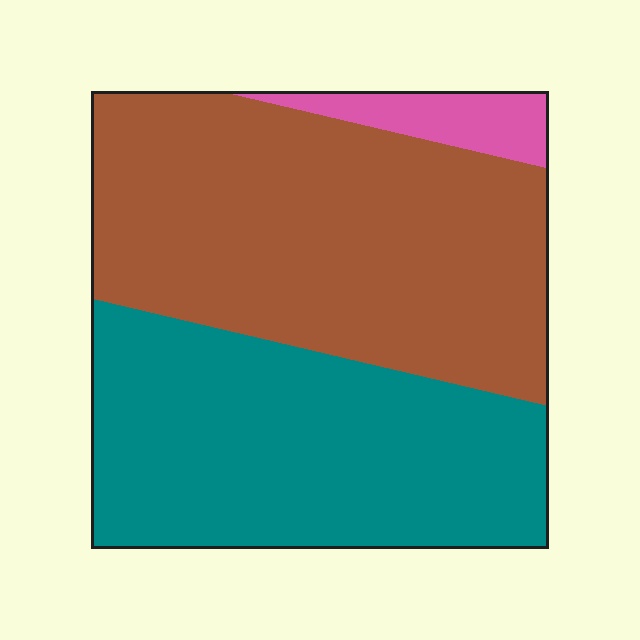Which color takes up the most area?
Brown, at roughly 50%.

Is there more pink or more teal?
Teal.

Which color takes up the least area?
Pink, at roughly 5%.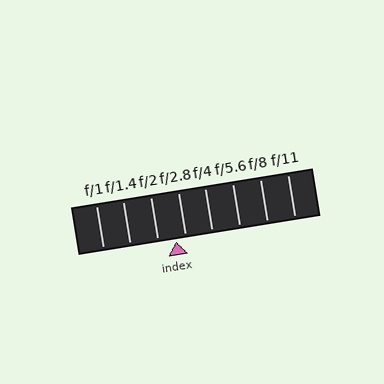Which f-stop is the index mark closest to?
The index mark is closest to f/2.8.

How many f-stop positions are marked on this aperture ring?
There are 8 f-stop positions marked.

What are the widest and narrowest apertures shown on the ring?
The widest aperture shown is f/1 and the narrowest is f/11.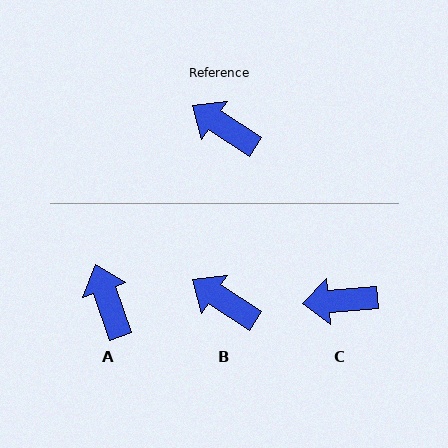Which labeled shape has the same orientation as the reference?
B.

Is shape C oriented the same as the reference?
No, it is off by about 38 degrees.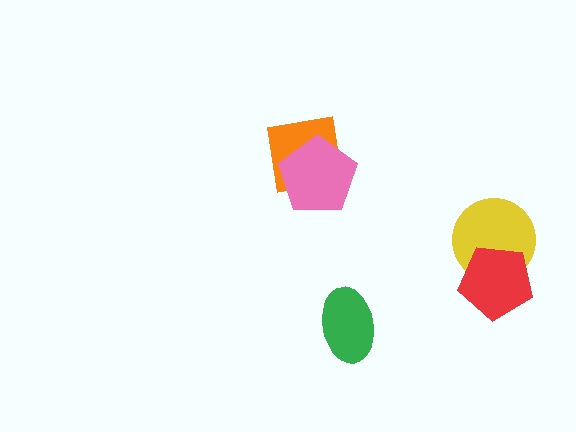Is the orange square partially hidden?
Yes, it is partially covered by another shape.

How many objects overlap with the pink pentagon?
1 object overlaps with the pink pentagon.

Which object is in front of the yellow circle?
The red pentagon is in front of the yellow circle.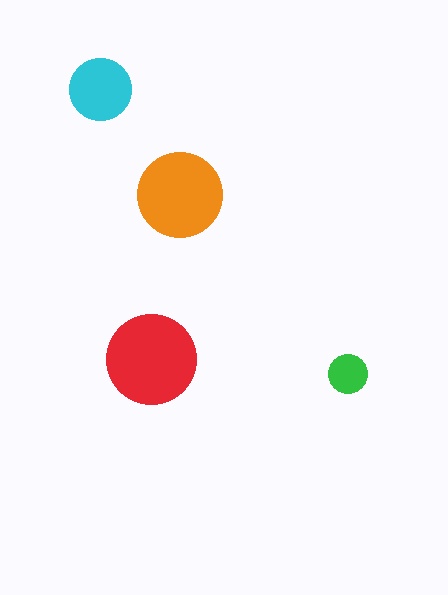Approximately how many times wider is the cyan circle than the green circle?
About 1.5 times wider.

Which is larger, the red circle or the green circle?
The red one.